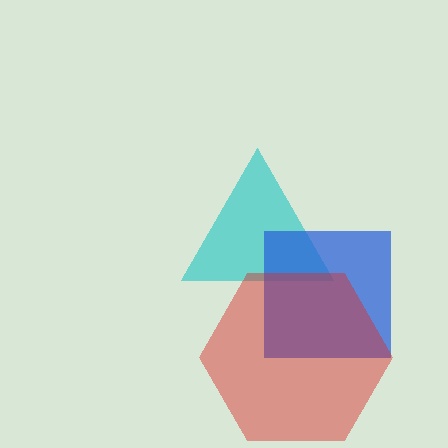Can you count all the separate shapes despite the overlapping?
Yes, there are 3 separate shapes.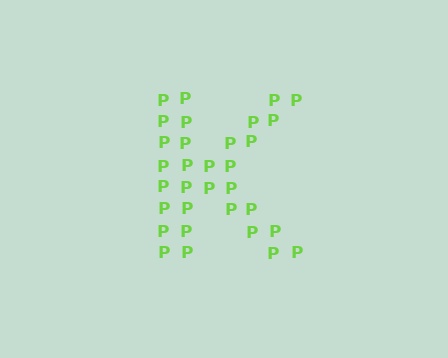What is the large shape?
The large shape is the letter K.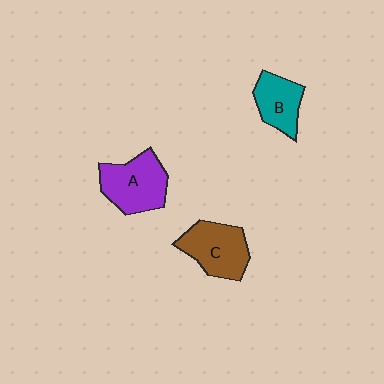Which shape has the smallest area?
Shape B (teal).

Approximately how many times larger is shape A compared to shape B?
Approximately 1.4 times.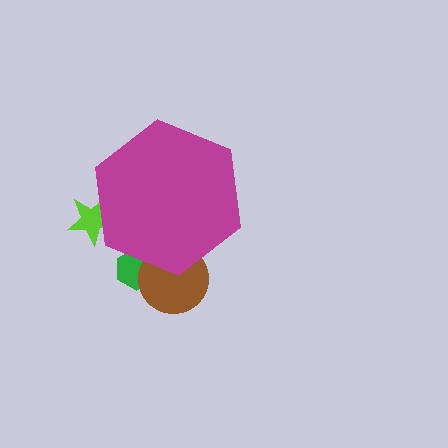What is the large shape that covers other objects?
A magenta hexagon.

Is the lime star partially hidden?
Yes, the lime star is partially hidden behind the magenta hexagon.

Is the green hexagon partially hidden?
Yes, the green hexagon is partially hidden behind the magenta hexagon.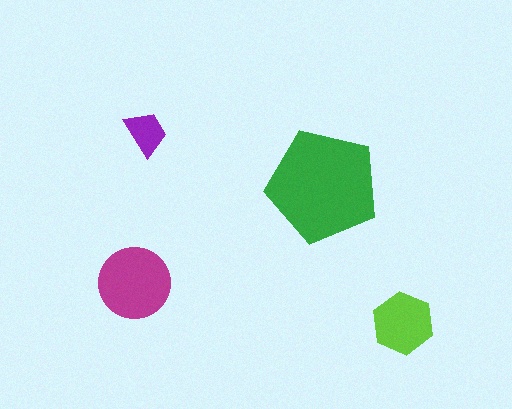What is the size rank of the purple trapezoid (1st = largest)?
4th.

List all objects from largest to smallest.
The green pentagon, the magenta circle, the lime hexagon, the purple trapezoid.